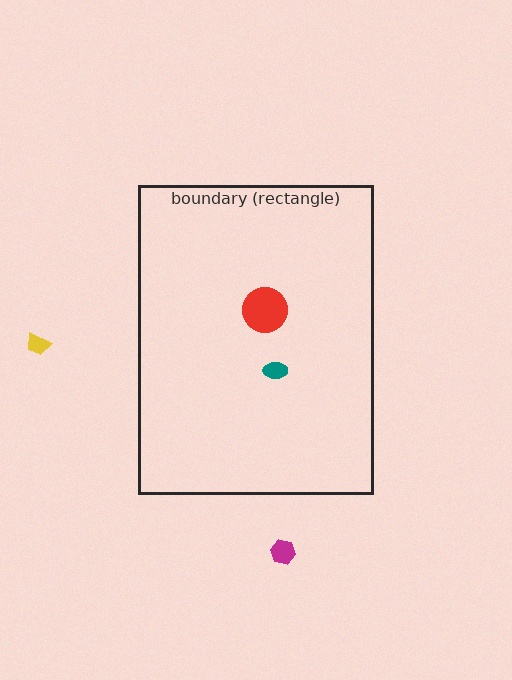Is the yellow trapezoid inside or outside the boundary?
Outside.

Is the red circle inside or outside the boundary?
Inside.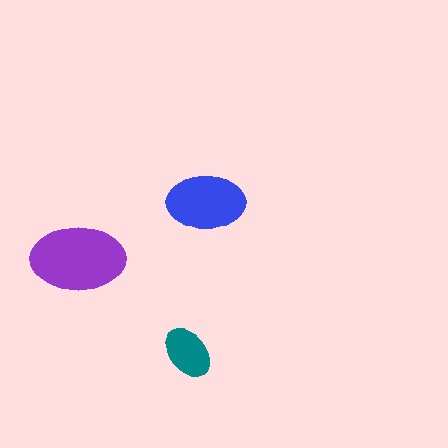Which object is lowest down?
The teal ellipse is bottommost.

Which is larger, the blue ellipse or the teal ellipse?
The blue one.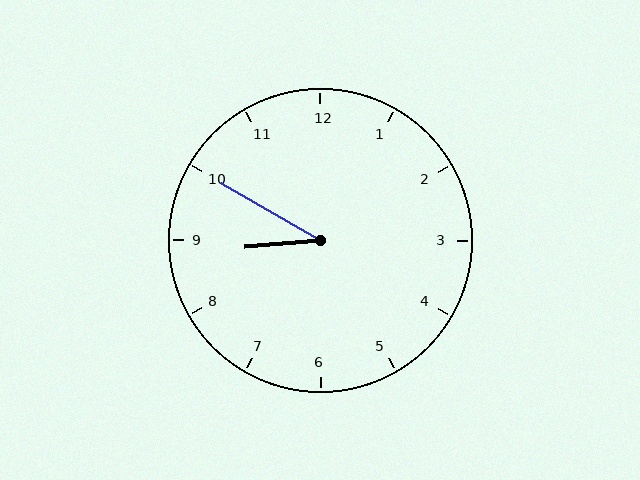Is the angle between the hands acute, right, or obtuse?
It is acute.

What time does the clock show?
8:50.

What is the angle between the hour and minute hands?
Approximately 35 degrees.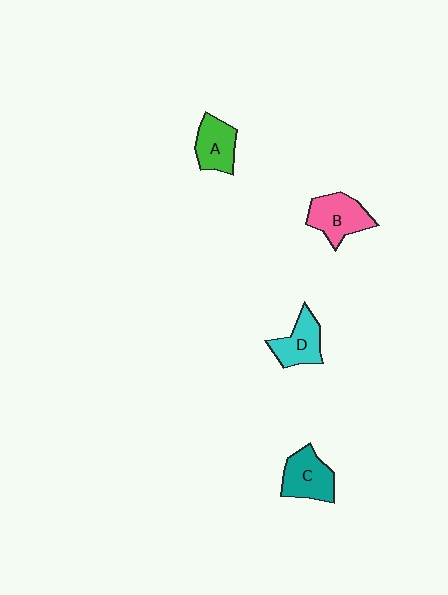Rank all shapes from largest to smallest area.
From largest to smallest: B (pink), C (teal), D (cyan), A (green).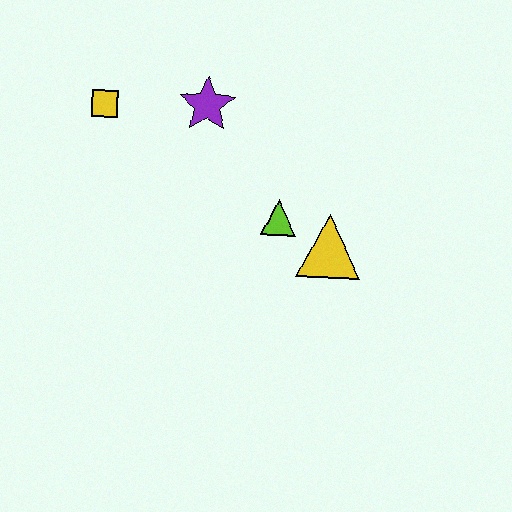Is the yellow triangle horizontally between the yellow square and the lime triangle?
No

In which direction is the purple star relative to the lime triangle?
The purple star is above the lime triangle.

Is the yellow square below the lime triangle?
No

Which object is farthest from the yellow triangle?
The yellow square is farthest from the yellow triangle.